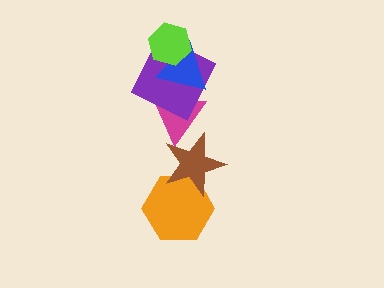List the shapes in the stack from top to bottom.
From top to bottom: the lime hexagon, the blue triangle, the purple square, the magenta triangle, the brown star, the orange hexagon.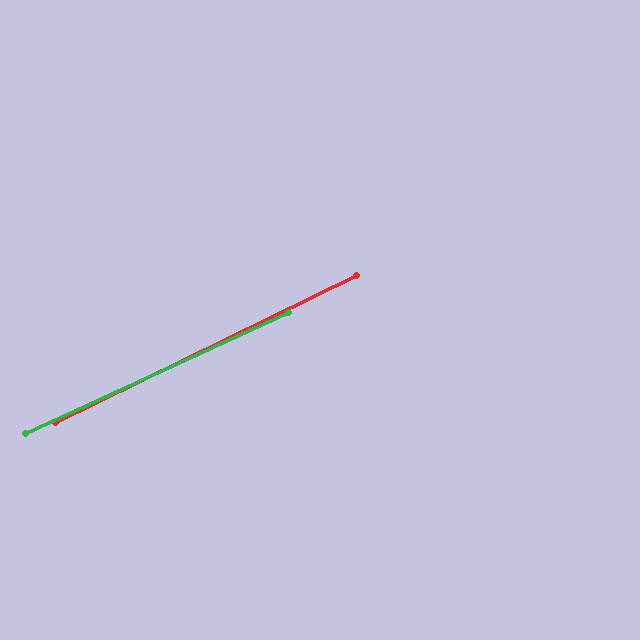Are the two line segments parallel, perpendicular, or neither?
Parallel — their directions differ by only 1.4°.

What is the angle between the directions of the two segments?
Approximately 1 degree.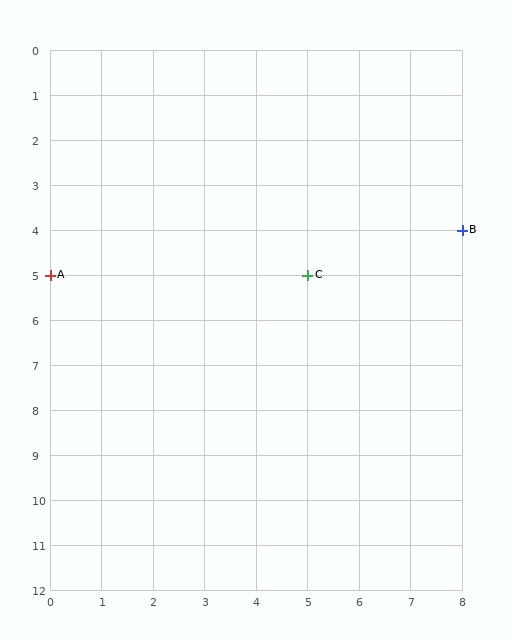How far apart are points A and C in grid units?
Points A and C are 5 columns apart.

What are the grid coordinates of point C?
Point C is at grid coordinates (5, 5).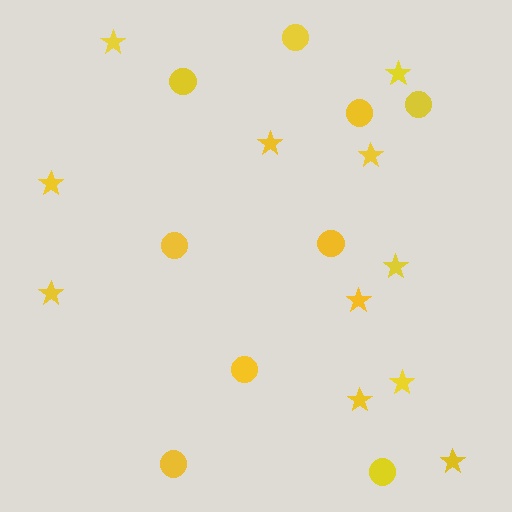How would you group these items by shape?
There are 2 groups: one group of stars (11) and one group of circles (9).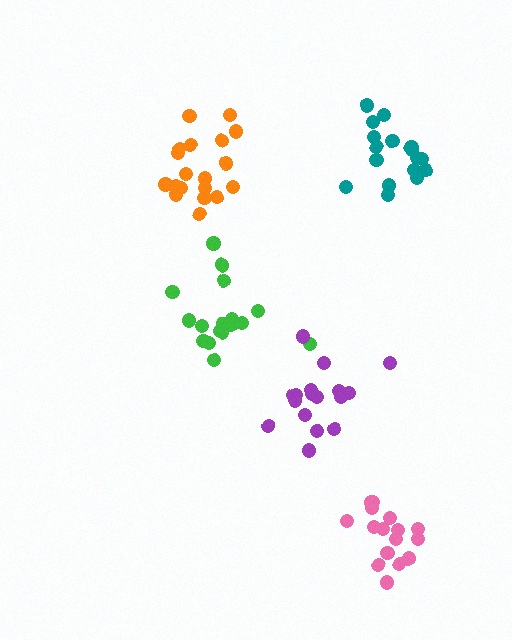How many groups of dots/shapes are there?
There are 5 groups.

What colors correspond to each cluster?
The clusters are colored: teal, orange, green, pink, purple.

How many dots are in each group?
Group 1: 17 dots, Group 2: 19 dots, Group 3: 19 dots, Group 4: 16 dots, Group 5: 17 dots (88 total).